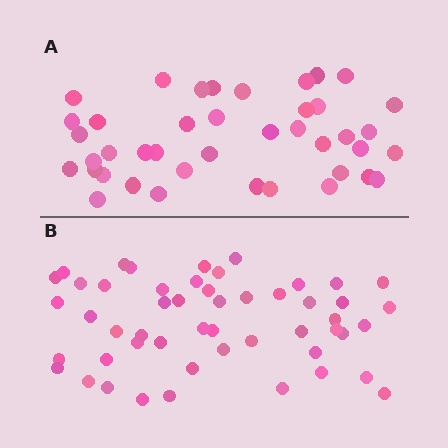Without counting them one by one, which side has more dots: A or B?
Region B (the bottom region) has more dots.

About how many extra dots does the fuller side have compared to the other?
Region B has roughly 10 or so more dots than region A.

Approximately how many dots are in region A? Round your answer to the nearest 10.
About 40 dots. (The exact count is 41, which rounds to 40.)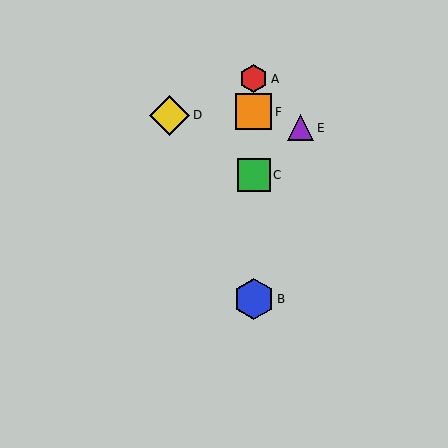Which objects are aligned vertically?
Objects A, B, C, F are aligned vertically.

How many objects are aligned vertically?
4 objects (A, B, C, F) are aligned vertically.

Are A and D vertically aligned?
No, A is at x≈254 and D is at x≈170.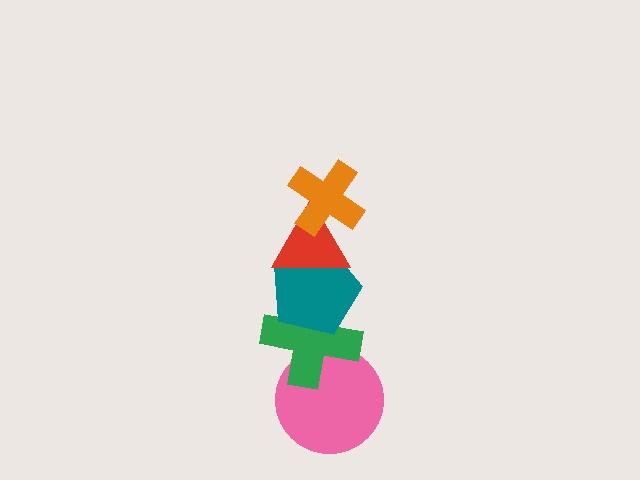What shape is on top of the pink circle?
The green cross is on top of the pink circle.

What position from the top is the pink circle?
The pink circle is 5th from the top.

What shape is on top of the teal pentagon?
The red triangle is on top of the teal pentagon.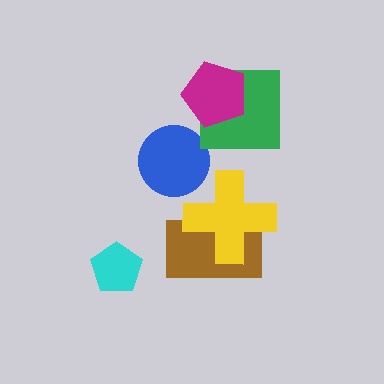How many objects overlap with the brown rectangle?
1 object overlaps with the brown rectangle.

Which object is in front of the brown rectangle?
The yellow cross is in front of the brown rectangle.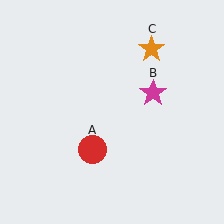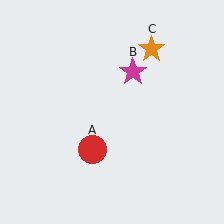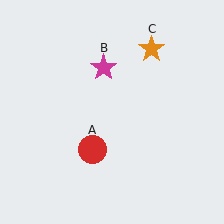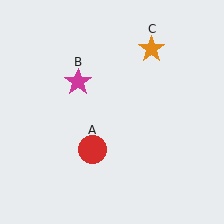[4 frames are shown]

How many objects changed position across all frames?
1 object changed position: magenta star (object B).